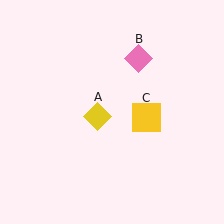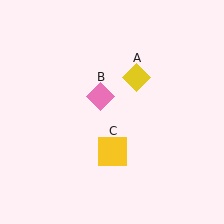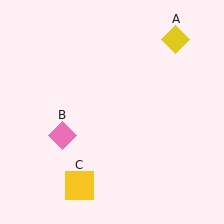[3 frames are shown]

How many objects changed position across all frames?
3 objects changed position: yellow diamond (object A), pink diamond (object B), yellow square (object C).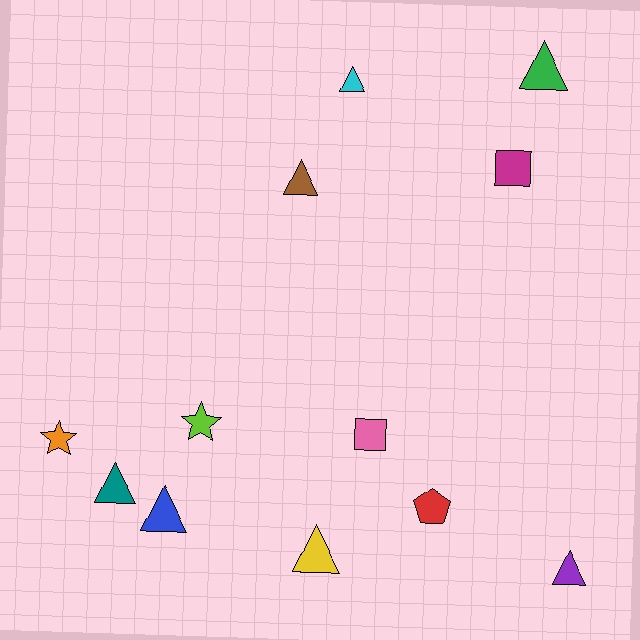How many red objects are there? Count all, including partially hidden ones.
There is 1 red object.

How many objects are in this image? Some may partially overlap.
There are 12 objects.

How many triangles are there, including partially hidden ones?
There are 7 triangles.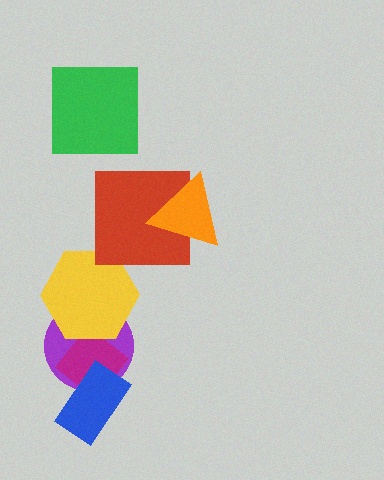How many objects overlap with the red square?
1 object overlaps with the red square.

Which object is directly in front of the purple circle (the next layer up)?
The magenta diamond is directly in front of the purple circle.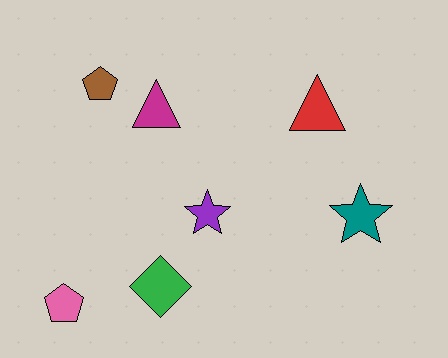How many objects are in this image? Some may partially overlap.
There are 7 objects.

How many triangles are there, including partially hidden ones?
There are 2 triangles.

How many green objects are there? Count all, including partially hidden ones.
There is 1 green object.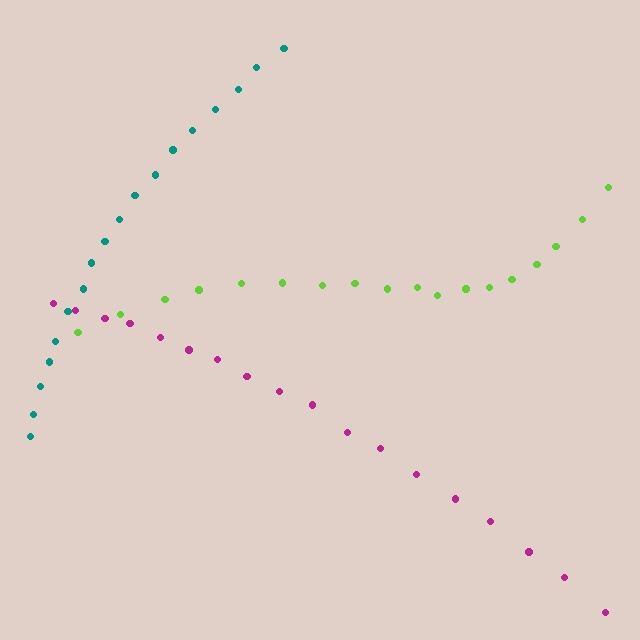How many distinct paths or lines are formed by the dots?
There are 3 distinct paths.